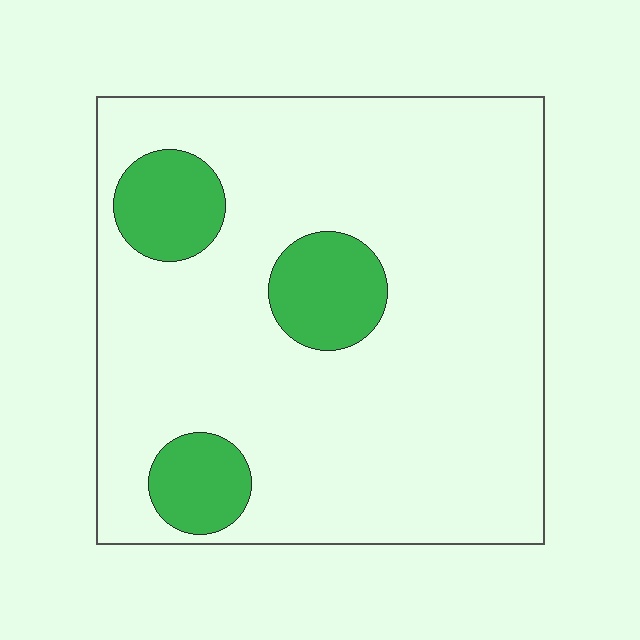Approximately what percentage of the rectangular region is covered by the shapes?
Approximately 15%.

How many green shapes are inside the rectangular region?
3.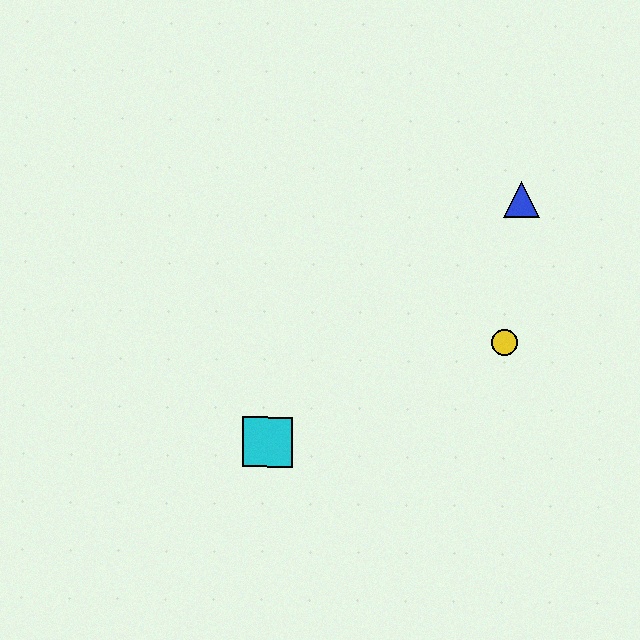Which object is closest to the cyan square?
The yellow circle is closest to the cyan square.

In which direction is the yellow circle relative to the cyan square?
The yellow circle is to the right of the cyan square.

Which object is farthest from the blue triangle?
The cyan square is farthest from the blue triangle.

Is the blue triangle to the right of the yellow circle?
Yes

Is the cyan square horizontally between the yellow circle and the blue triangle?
No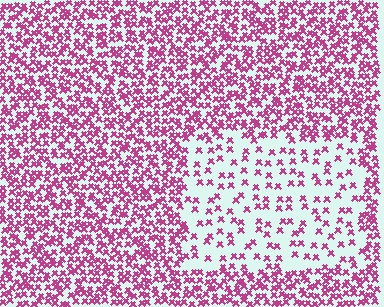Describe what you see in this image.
The image contains small magenta elements arranged at two different densities. A rectangle-shaped region is visible where the elements are less densely packed than the surrounding area.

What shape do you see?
I see a rectangle.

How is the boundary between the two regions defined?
The boundary is defined by a change in element density (approximately 2.7x ratio). All elements are the same color, size, and shape.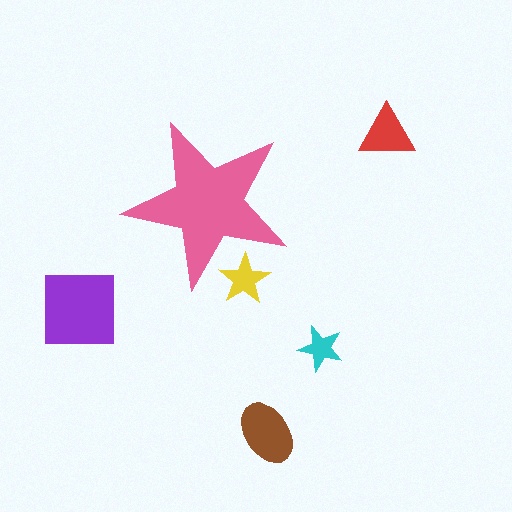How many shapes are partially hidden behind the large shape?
1 shape is partially hidden.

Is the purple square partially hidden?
No, the purple square is fully visible.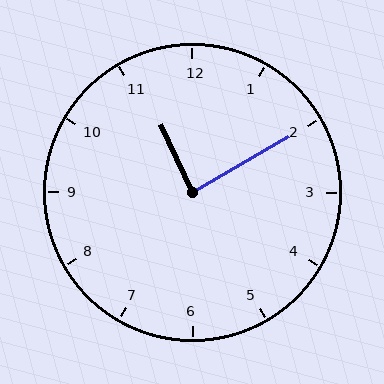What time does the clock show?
11:10.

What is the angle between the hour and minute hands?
Approximately 85 degrees.